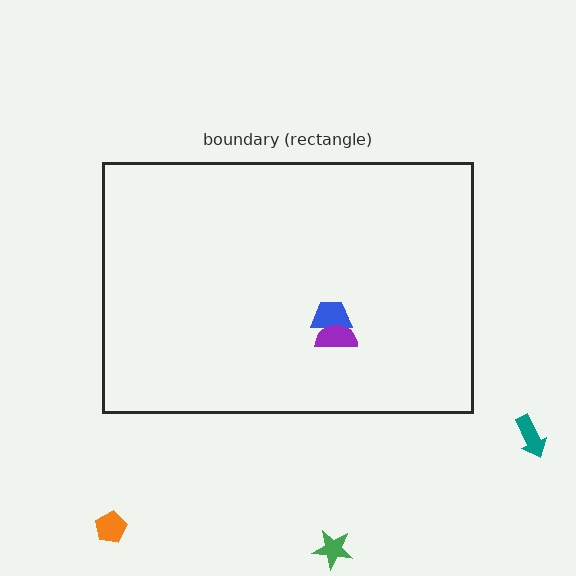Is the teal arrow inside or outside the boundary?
Outside.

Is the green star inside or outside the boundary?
Outside.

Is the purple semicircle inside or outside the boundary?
Inside.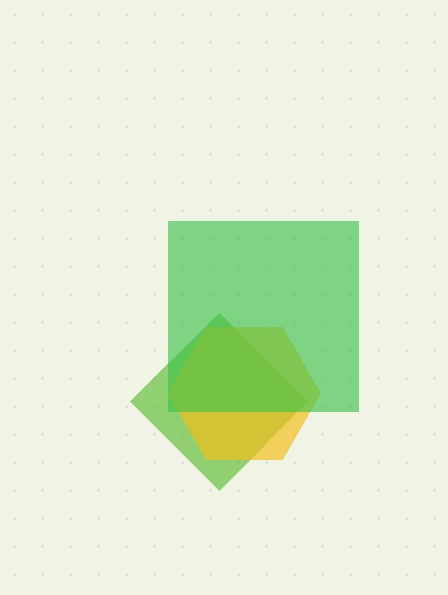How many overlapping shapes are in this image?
There are 3 overlapping shapes in the image.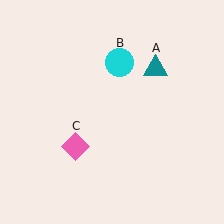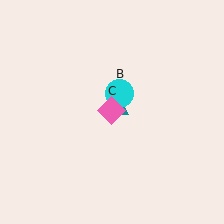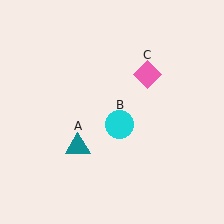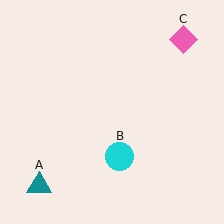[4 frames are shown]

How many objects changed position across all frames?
3 objects changed position: teal triangle (object A), cyan circle (object B), pink diamond (object C).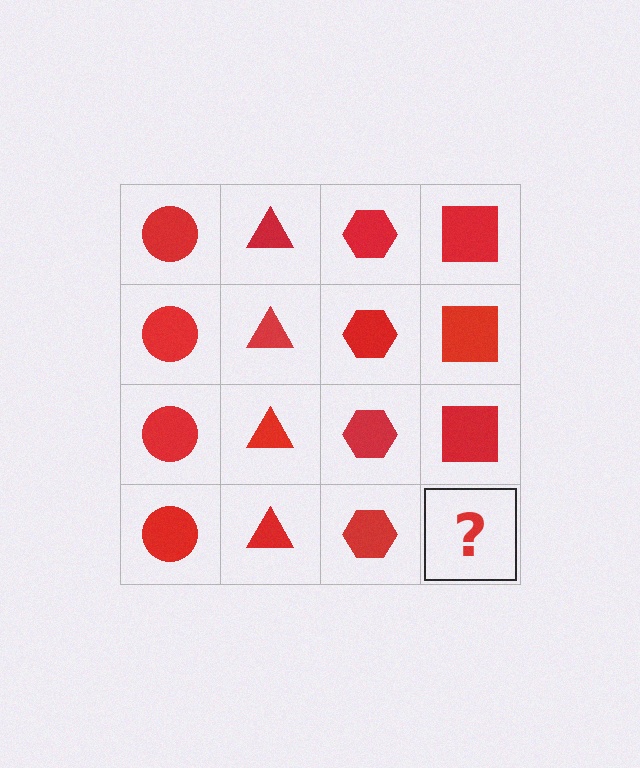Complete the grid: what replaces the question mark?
The question mark should be replaced with a red square.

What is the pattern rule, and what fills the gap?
The rule is that each column has a consistent shape. The gap should be filled with a red square.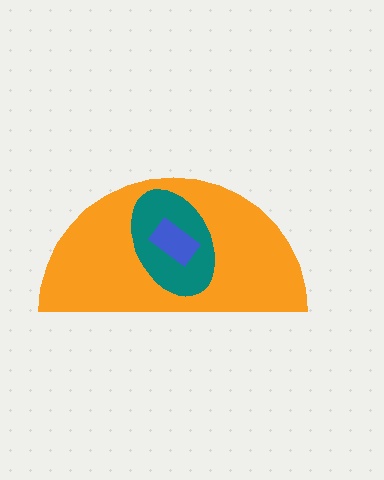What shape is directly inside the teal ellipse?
The blue rectangle.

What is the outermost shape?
The orange semicircle.